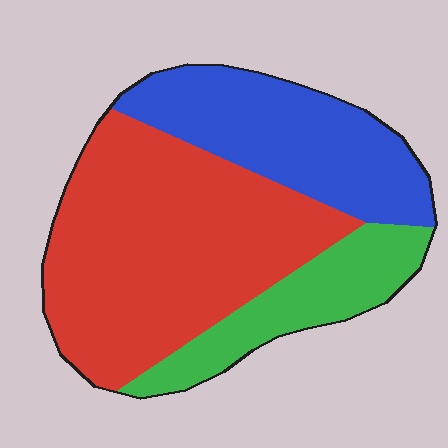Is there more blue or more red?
Red.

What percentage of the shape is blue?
Blue covers roughly 30% of the shape.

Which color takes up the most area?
Red, at roughly 55%.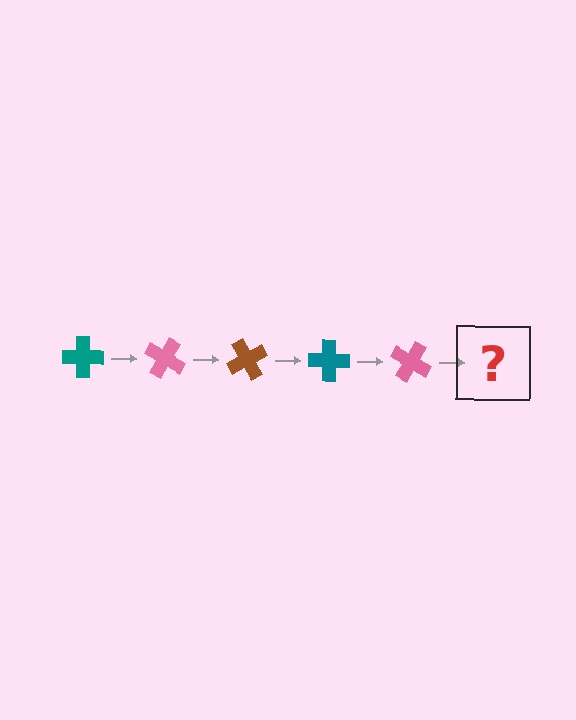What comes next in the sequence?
The next element should be a brown cross, rotated 150 degrees from the start.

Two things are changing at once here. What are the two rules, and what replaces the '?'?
The two rules are that it rotates 30 degrees each step and the color cycles through teal, pink, and brown. The '?' should be a brown cross, rotated 150 degrees from the start.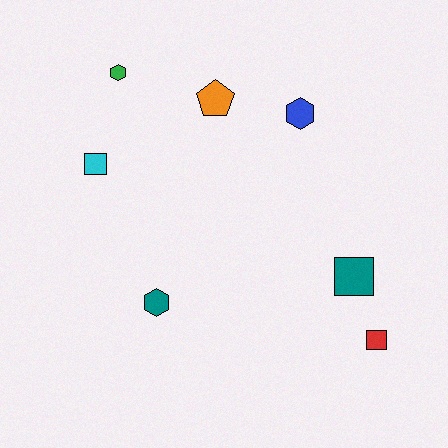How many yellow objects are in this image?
There are no yellow objects.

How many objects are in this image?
There are 7 objects.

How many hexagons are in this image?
There are 3 hexagons.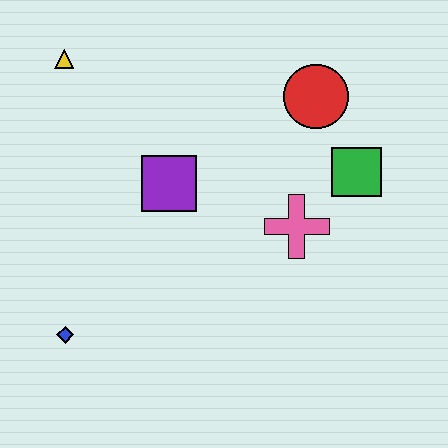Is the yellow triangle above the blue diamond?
Yes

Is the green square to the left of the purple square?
No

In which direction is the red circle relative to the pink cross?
The red circle is above the pink cross.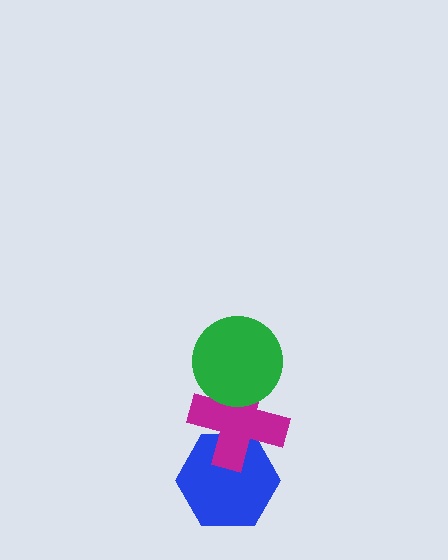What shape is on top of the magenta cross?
The green circle is on top of the magenta cross.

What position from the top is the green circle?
The green circle is 1st from the top.